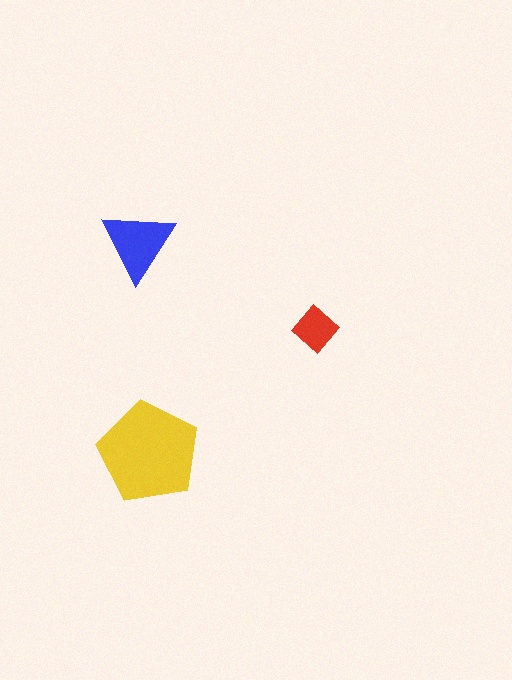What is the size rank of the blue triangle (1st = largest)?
2nd.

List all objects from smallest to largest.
The red diamond, the blue triangle, the yellow pentagon.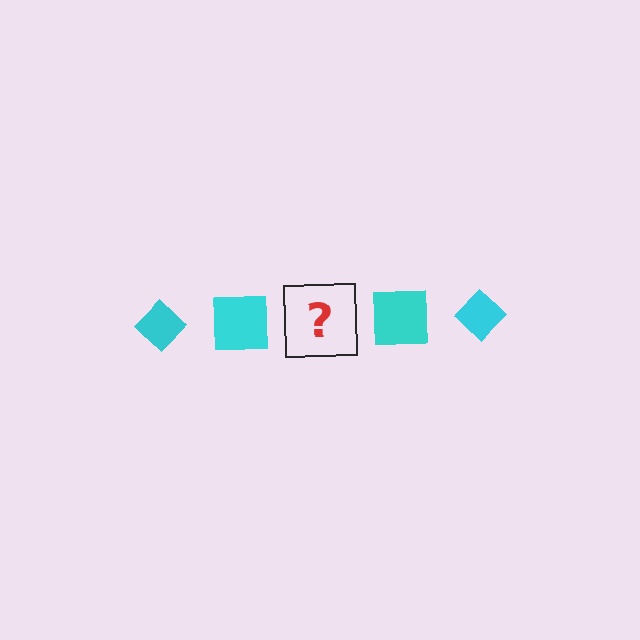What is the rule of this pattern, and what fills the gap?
The rule is that the pattern cycles through diamond, square shapes in cyan. The gap should be filled with a cyan diamond.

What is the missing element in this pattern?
The missing element is a cyan diamond.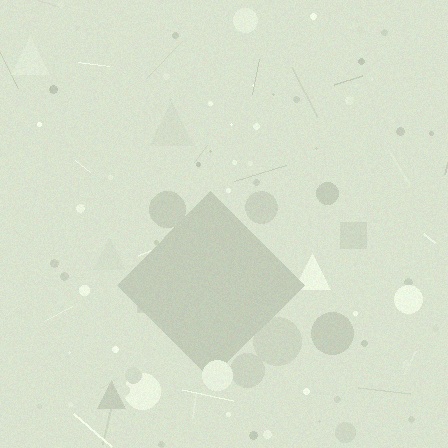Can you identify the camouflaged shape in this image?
The camouflaged shape is a diamond.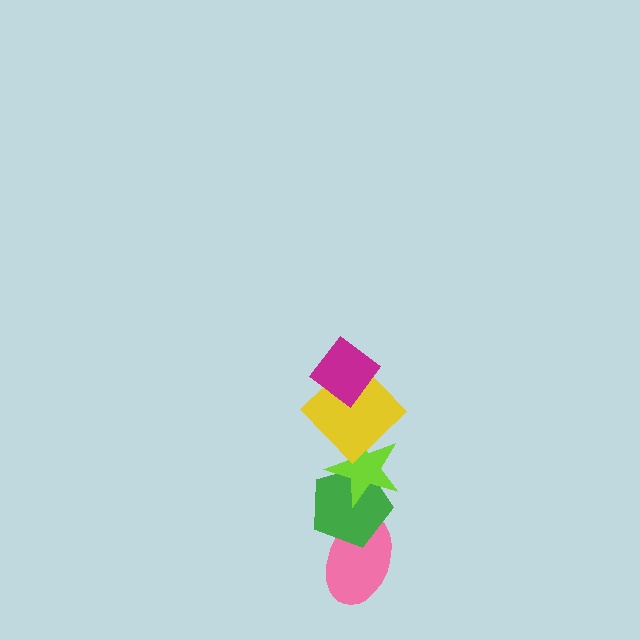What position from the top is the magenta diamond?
The magenta diamond is 1st from the top.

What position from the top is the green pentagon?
The green pentagon is 4th from the top.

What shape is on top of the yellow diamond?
The magenta diamond is on top of the yellow diamond.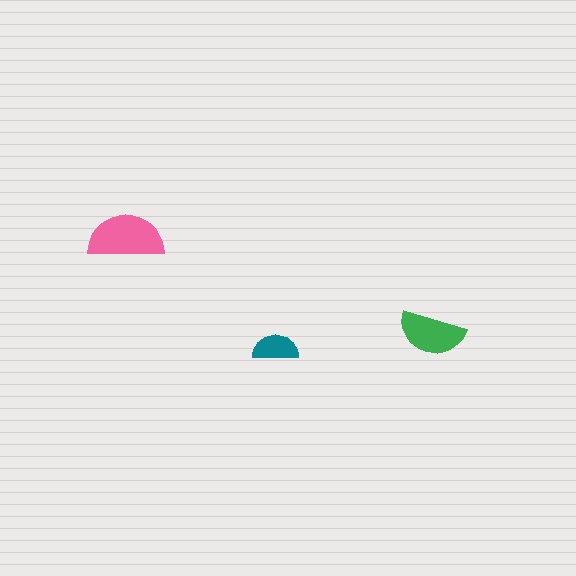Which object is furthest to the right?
The green semicircle is rightmost.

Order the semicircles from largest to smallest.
the pink one, the green one, the teal one.